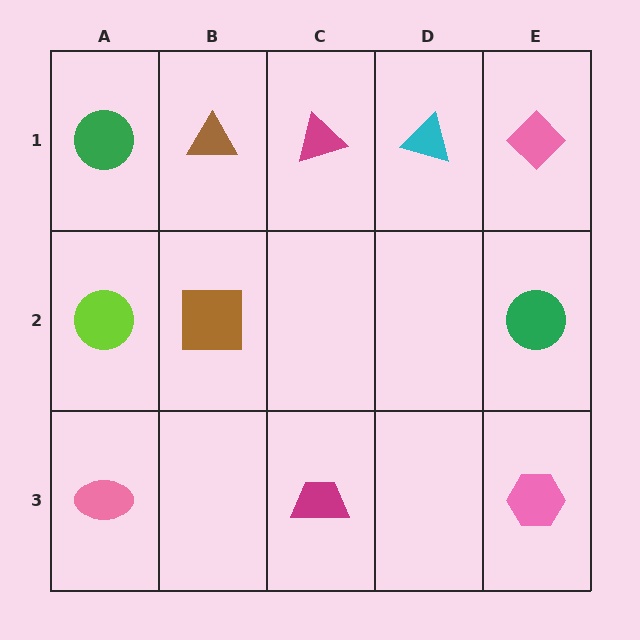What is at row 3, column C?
A magenta trapezoid.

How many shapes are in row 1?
5 shapes.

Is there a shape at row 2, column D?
No, that cell is empty.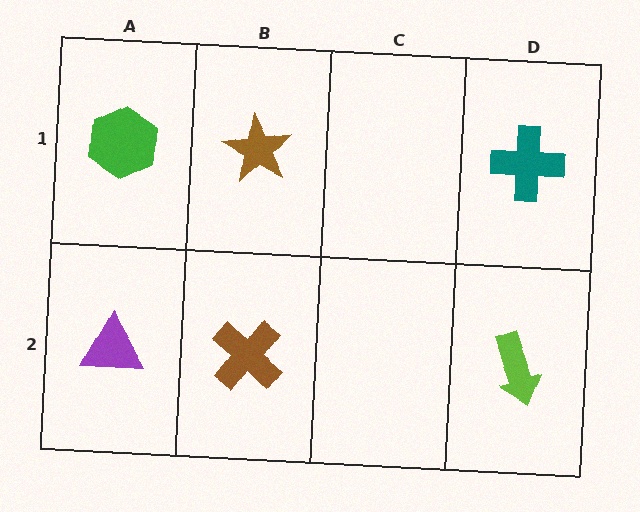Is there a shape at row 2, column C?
No, that cell is empty.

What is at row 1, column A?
A green hexagon.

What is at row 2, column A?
A purple triangle.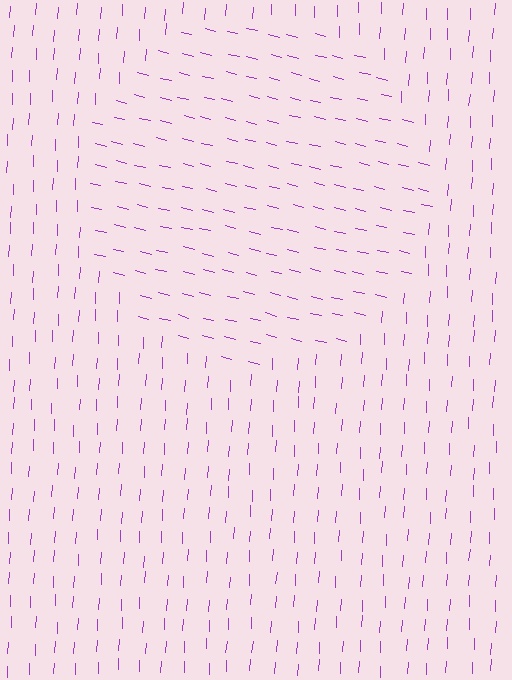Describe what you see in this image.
The image is filled with small purple line segments. A circle region in the image has lines oriented differently from the surrounding lines, creating a visible texture boundary.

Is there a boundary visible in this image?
Yes, there is a texture boundary formed by a change in line orientation.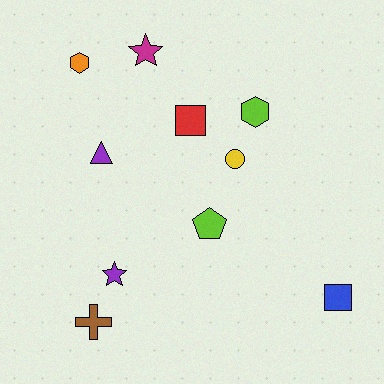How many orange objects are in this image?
There is 1 orange object.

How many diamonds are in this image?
There are no diamonds.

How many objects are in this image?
There are 10 objects.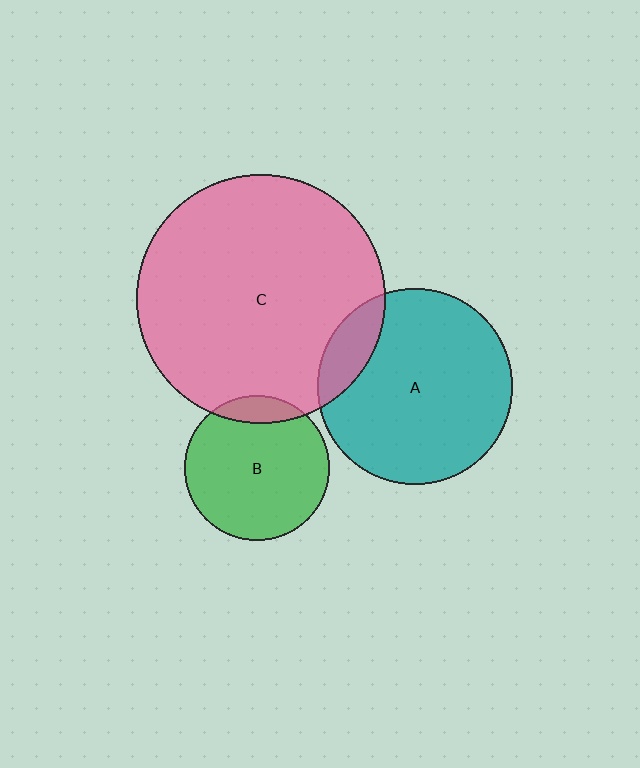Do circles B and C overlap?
Yes.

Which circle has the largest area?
Circle C (pink).